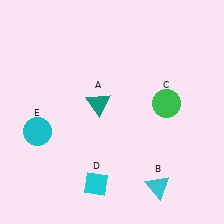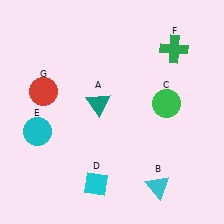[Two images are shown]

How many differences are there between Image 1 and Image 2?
There are 2 differences between the two images.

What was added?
A green cross (F), a red circle (G) were added in Image 2.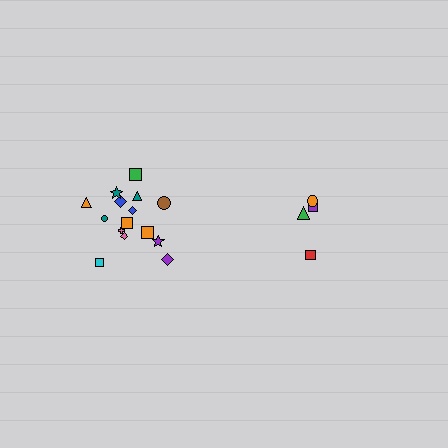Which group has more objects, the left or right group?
The left group.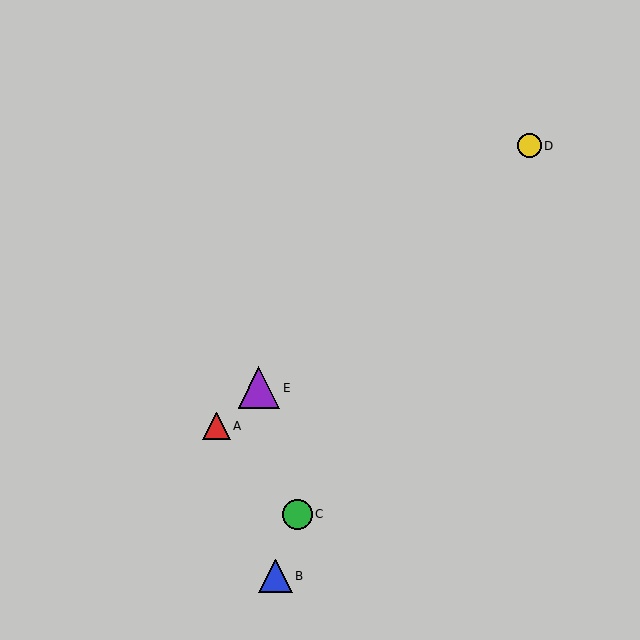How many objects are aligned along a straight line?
3 objects (A, D, E) are aligned along a straight line.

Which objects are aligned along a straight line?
Objects A, D, E are aligned along a straight line.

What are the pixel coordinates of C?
Object C is at (297, 514).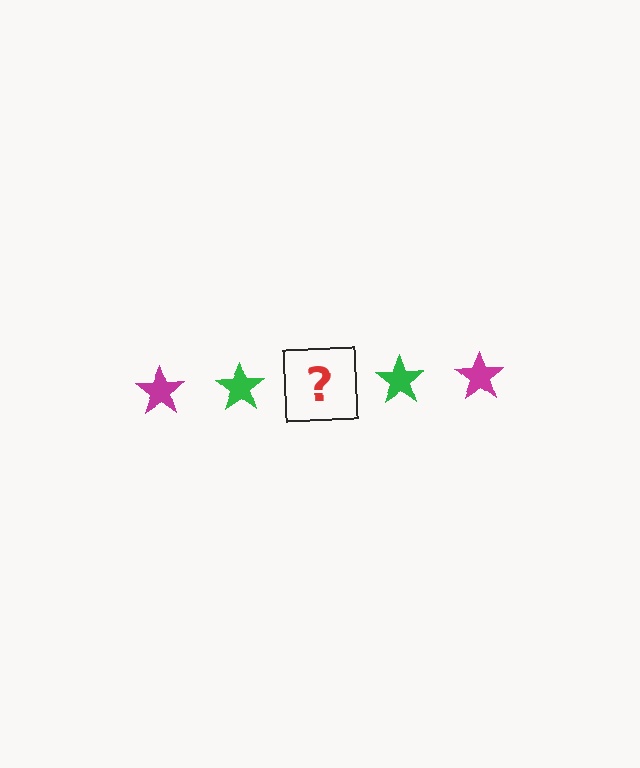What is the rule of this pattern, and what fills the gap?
The rule is that the pattern cycles through magenta, green stars. The gap should be filled with a magenta star.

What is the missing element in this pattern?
The missing element is a magenta star.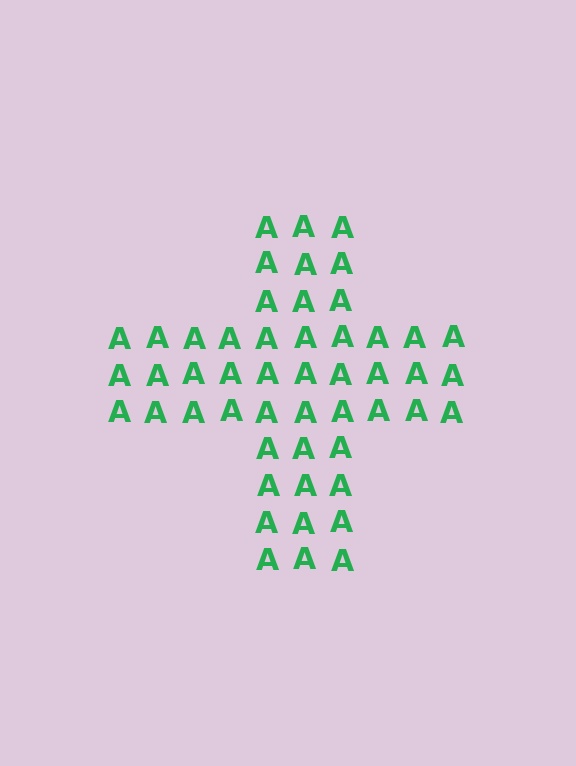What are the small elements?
The small elements are letter A's.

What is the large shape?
The large shape is a cross.